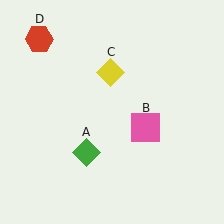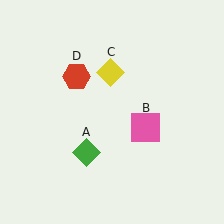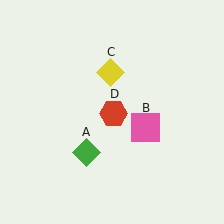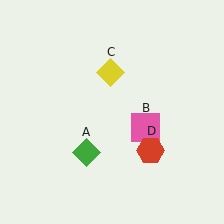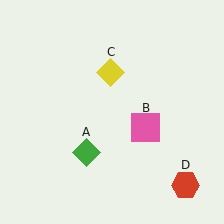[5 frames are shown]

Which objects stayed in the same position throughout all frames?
Green diamond (object A) and pink square (object B) and yellow diamond (object C) remained stationary.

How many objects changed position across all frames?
1 object changed position: red hexagon (object D).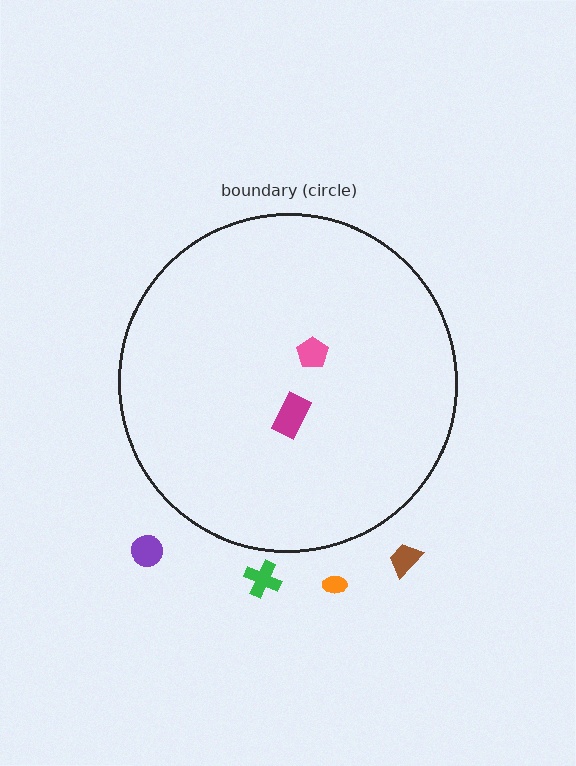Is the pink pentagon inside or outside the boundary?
Inside.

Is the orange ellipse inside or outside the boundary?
Outside.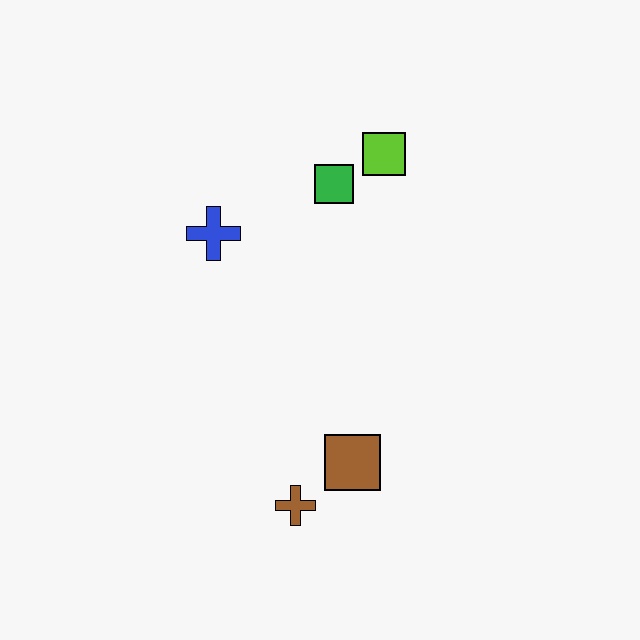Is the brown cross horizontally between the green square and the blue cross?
Yes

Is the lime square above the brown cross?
Yes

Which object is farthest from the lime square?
The brown cross is farthest from the lime square.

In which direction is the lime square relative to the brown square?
The lime square is above the brown square.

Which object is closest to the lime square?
The green square is closest to the lime square.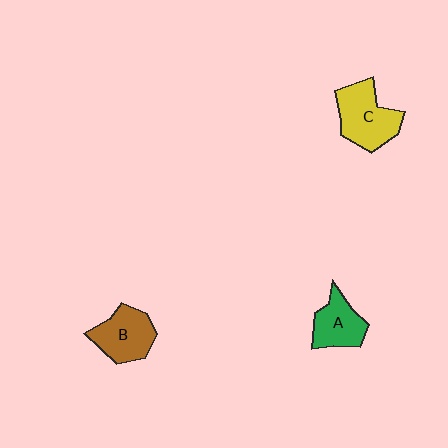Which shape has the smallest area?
Shape A (green).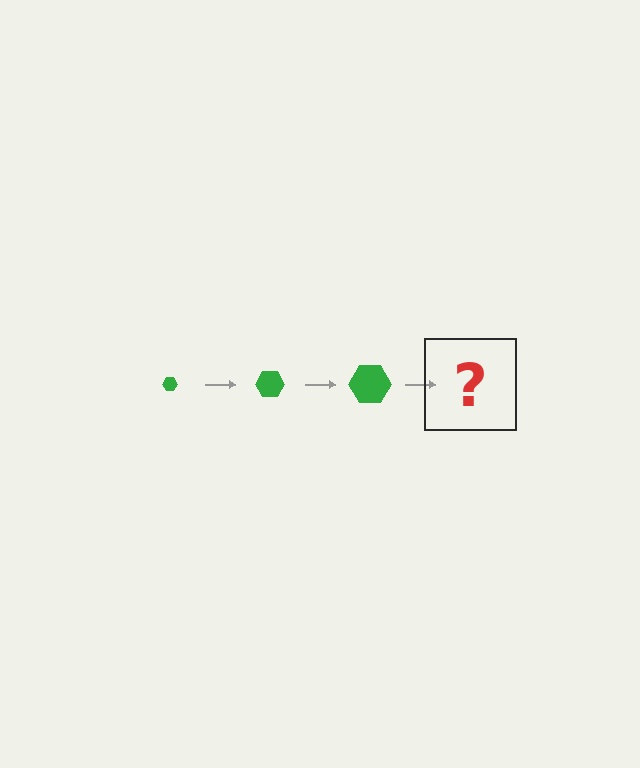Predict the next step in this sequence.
The next step is a green hexagon, larger than the previous one.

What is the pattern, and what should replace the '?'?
The pattern is that the hexagon gets progressively larger each step. The '?' should be a green hexagon, larger than the previous one.